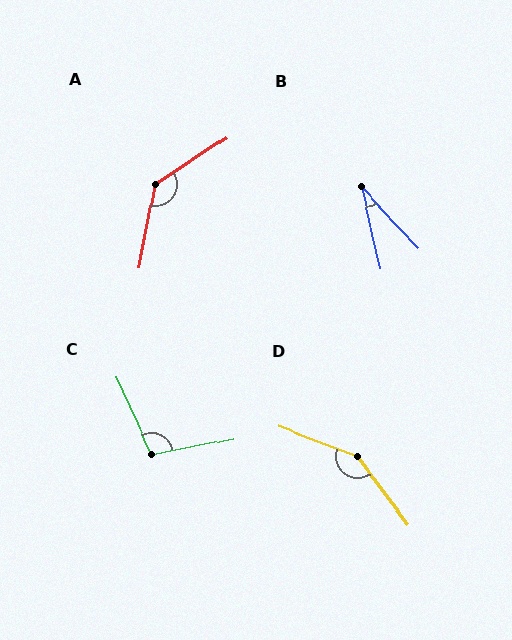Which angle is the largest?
D, at approximately 148 degrees.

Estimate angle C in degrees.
Approximately 104 degrees.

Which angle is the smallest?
B, at approximately 30 degrees.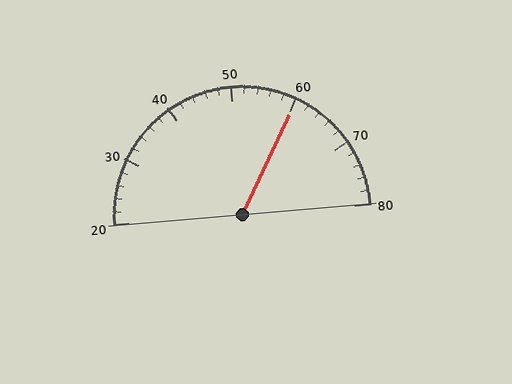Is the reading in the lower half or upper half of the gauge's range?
The reading is in the upper half of the range (20 to 80).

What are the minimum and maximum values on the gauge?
The gauge ranges from 20 to 80.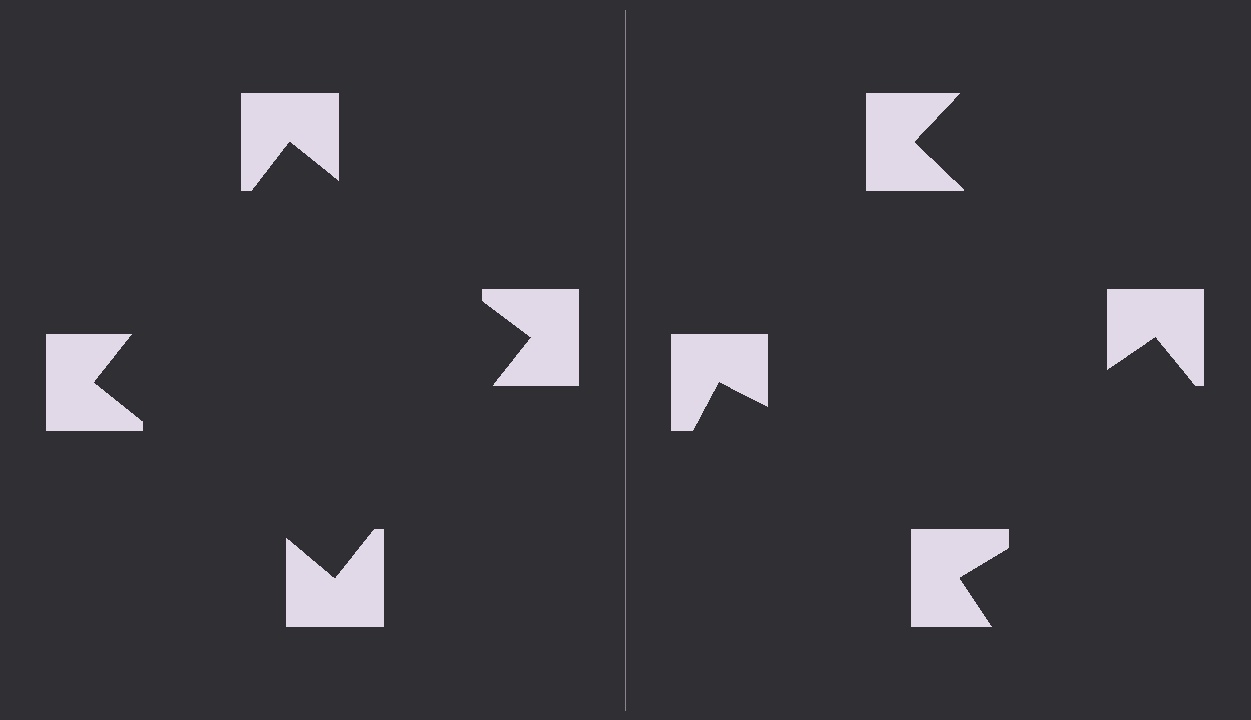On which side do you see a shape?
An illusory square appears on the left side. On the right side the wedge cuts are rotated, so no coherent shape forms.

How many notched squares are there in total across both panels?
8 — 4 on each side.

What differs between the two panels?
The notched squares are positioned identically on both sides; only the wedge orientations differ. On the left they align to a square; on the right they are misaligned.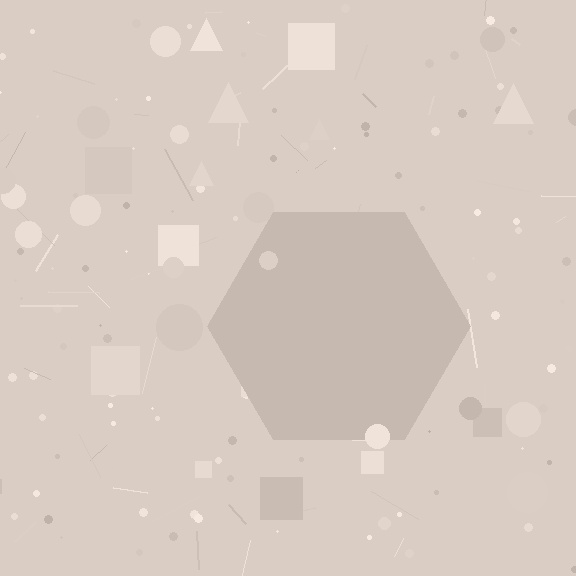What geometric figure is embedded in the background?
A hexagon is embedded in the background.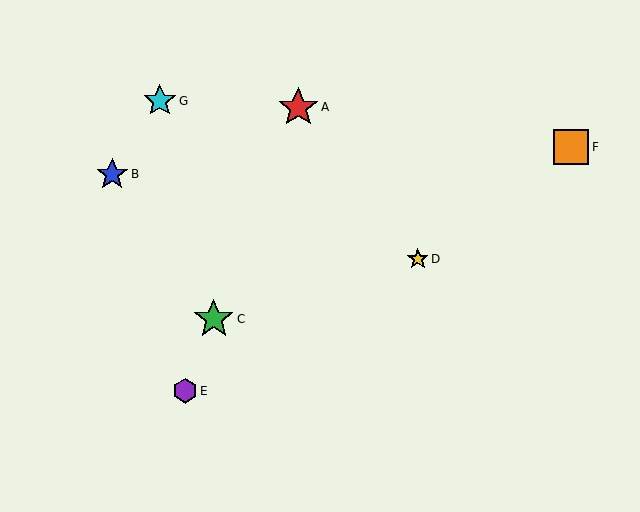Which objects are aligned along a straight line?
Objects A, C, E are aligned along a straight line.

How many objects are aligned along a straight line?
3 objects (A, C, E) are aligned along a straight line.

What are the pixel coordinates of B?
Object B is at (112, 174).